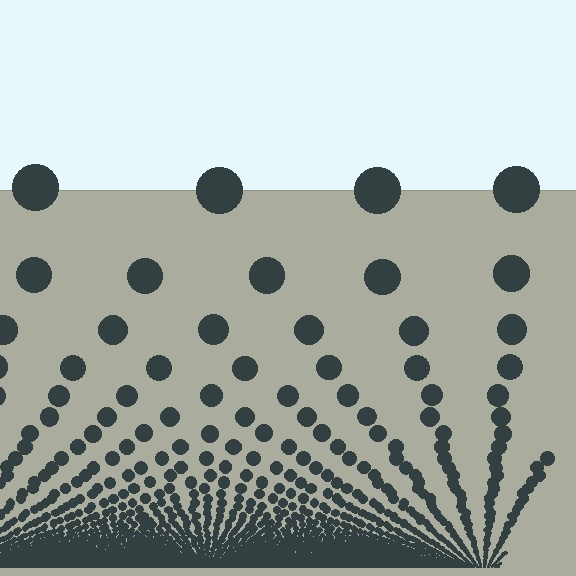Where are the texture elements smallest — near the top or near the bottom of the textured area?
Near the bottom.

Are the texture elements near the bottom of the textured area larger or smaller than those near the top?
Smaller. The gradient is inverted — elements near the bottom are smaller and denser.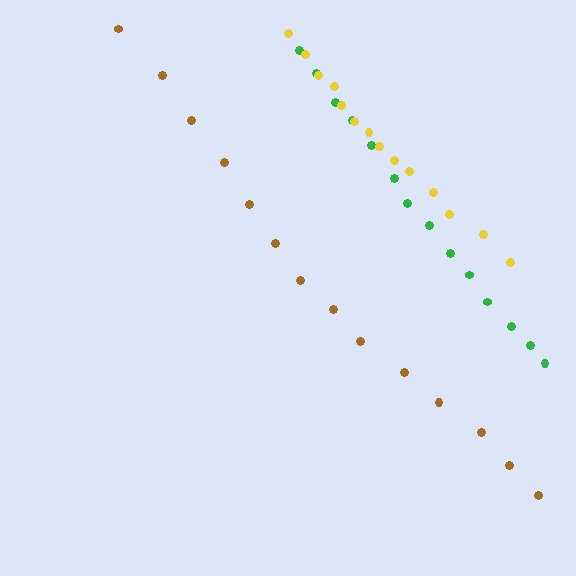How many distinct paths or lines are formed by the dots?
There are 3 distinct paths.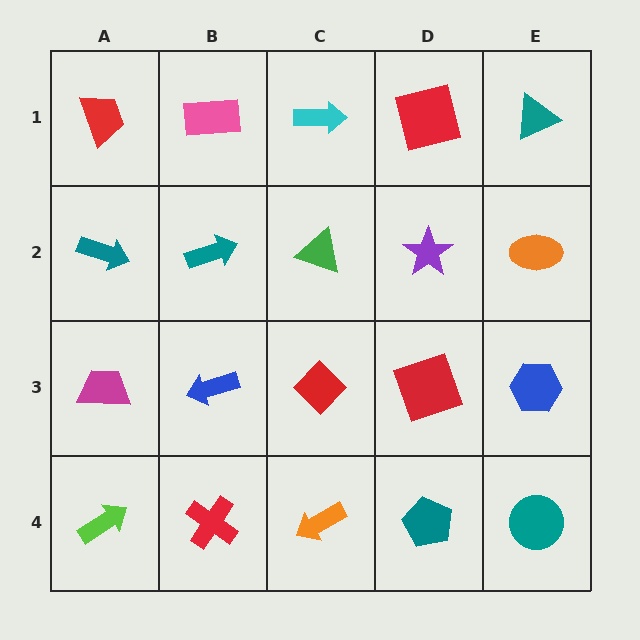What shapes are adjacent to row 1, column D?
A purple star (row 2, column D), a cyan arrow (row 1, column C), a teal triangle (row 1, column E).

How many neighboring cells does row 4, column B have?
3.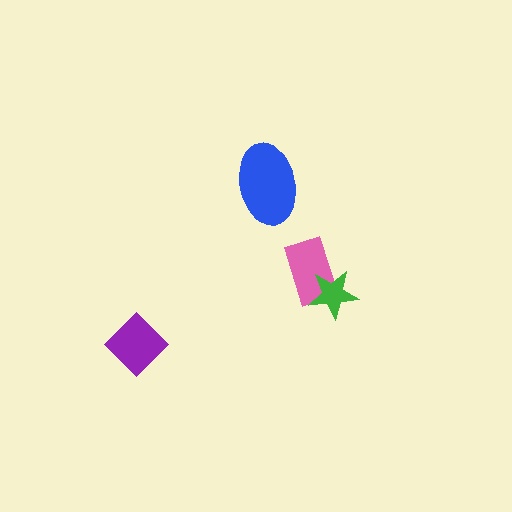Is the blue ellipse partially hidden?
No, no other shape covers it.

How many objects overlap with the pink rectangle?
1 object overlaps with the pink rectangle.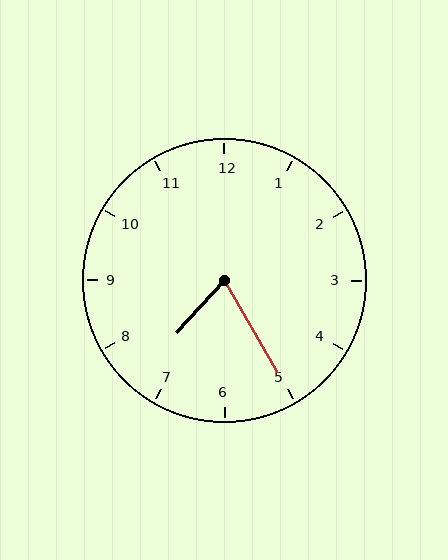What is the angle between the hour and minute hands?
Approximately 72 degrees.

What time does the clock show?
7:25.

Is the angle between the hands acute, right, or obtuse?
It is acute.